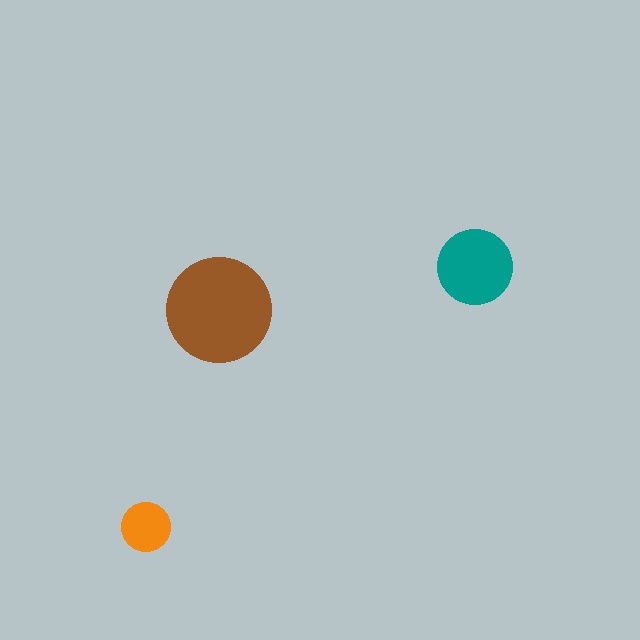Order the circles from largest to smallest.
the brown one, the teal one, the orange one.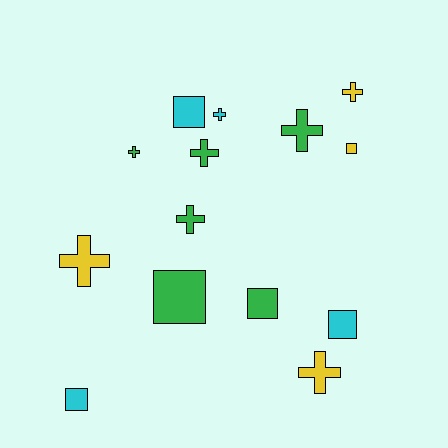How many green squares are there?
There are 2 green squares.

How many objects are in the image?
There are 14 objects.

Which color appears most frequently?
Green, with 6 objects.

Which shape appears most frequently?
Cross, with 8 objects.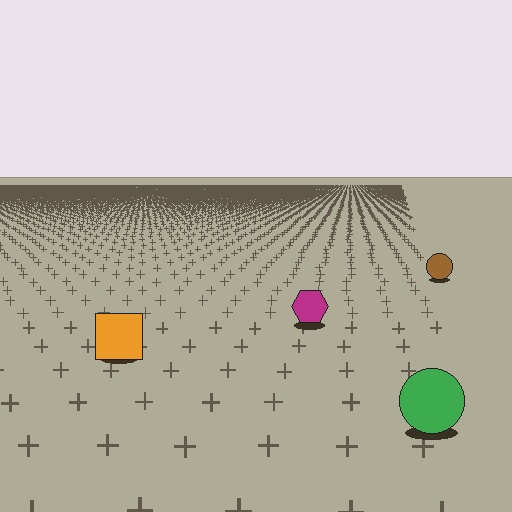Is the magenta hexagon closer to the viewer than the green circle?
No. The green circle is closer — you can tell from the texture gradient: the ground texture is coarser near it.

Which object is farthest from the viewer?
The brown circle is farthest from the viewer. It appears smaller and the ground texture around it is denser.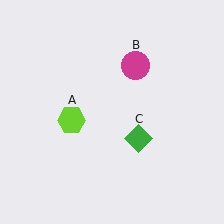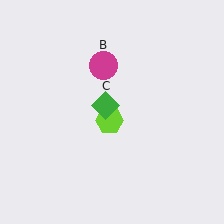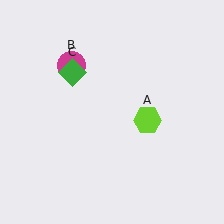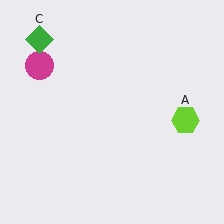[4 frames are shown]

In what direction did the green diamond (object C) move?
The green diamond (object C) moved up and to the left.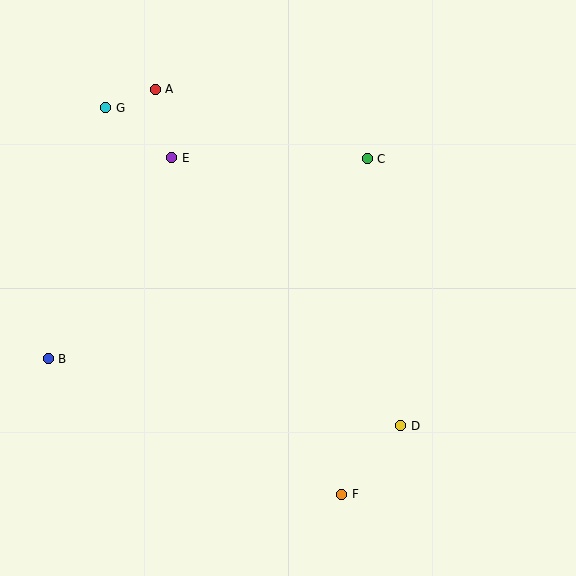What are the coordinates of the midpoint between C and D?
The midpoint between C and D is at (384, 292).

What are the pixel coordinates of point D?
Point D is at (401, 426).